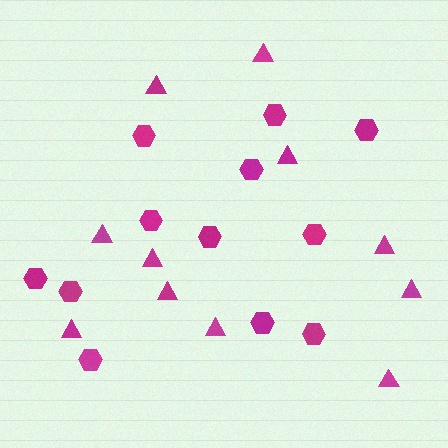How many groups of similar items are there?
There are 2 groups: one group of hexagons (12) and one group of triangles (11).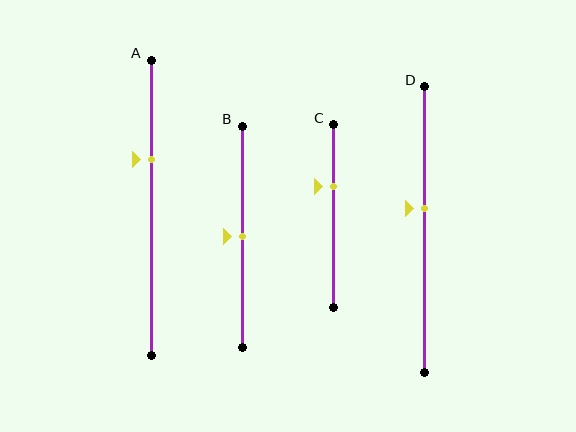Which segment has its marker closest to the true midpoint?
Segment B has its marker closest to the true midpoint.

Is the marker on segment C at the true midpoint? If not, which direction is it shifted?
No, the marker on segment C is shifted upward by about 17% of the segment length.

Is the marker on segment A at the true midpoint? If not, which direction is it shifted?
No, the marker on segment A is shifted upward by about 17% of the segment length.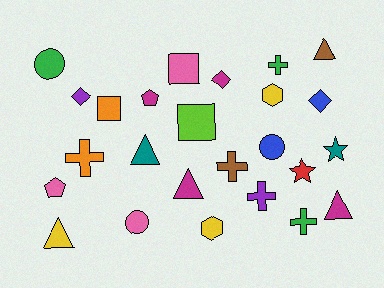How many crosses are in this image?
There are 5 crosses.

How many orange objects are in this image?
There are 2 orange objects.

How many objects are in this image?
There are 25 objects.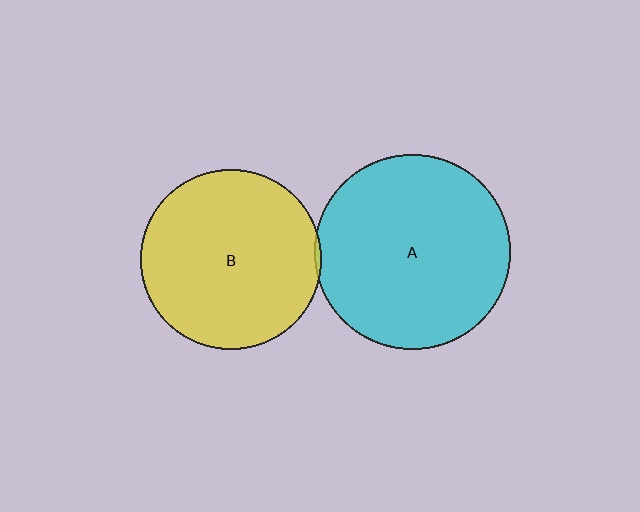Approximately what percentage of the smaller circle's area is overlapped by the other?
Approximately 5%.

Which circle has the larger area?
Circle A (cyan).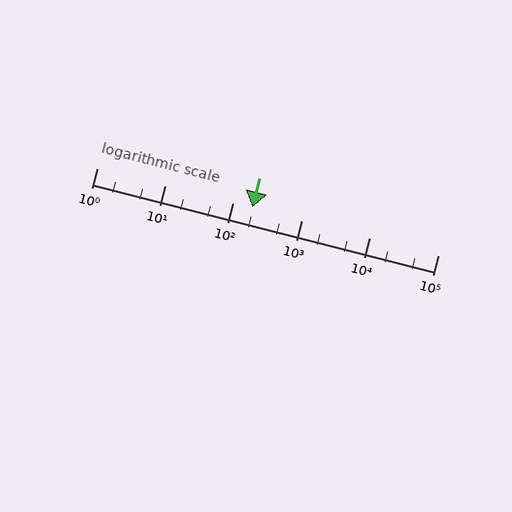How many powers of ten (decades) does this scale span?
The scale spans 5 decades, from 1 to 100000.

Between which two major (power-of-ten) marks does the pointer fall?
The pointer is between 100 and 1000.